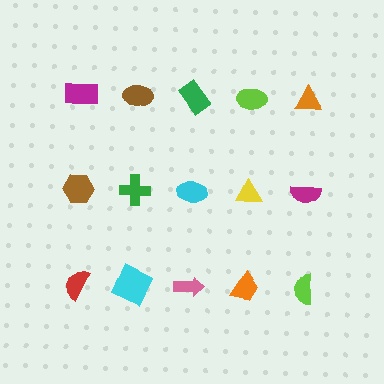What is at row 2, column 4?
A yellow triangle.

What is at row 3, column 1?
A red semicircle.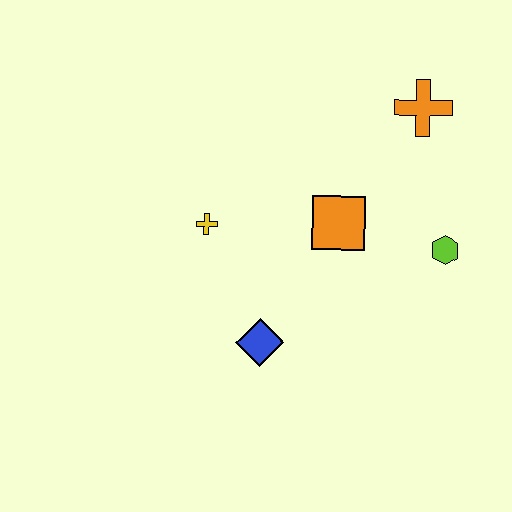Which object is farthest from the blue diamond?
The orange cross is farthest from the blue diamond.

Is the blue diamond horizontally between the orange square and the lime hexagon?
No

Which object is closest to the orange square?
The lime hexagon is closest to the orange square.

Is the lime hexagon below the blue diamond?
No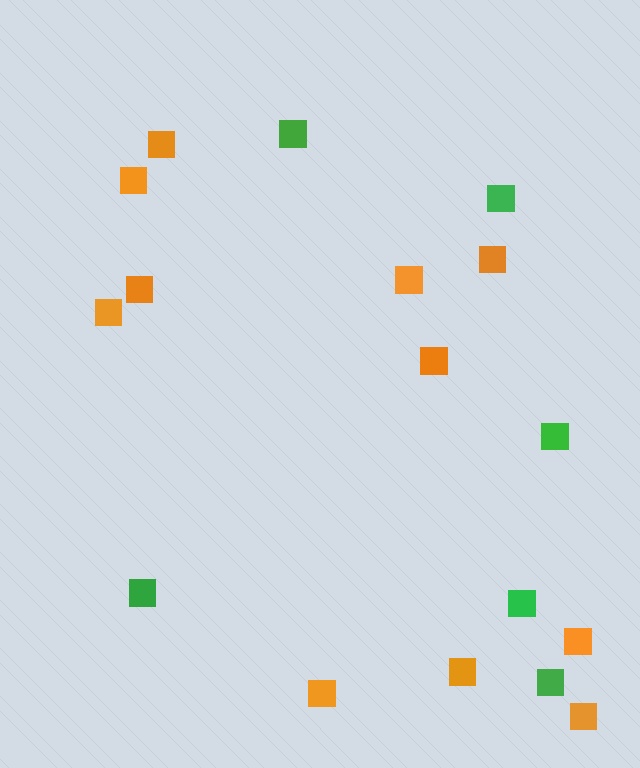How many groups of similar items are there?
There are 2 groups: one group of green squares (6) and one group of orange squares (11).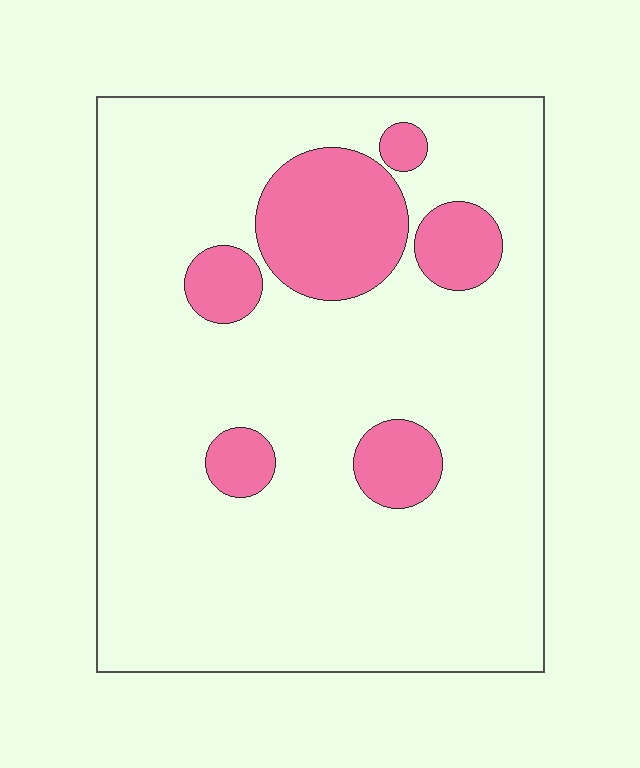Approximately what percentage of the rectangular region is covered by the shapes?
Approximately 15%.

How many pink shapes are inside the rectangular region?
6.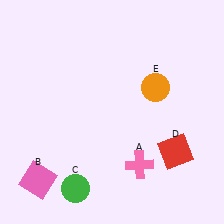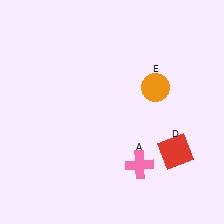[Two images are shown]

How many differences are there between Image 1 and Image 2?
There are 2 differences between the two images.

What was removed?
The pink square (B), the green circle (C) were removed in Image 2.